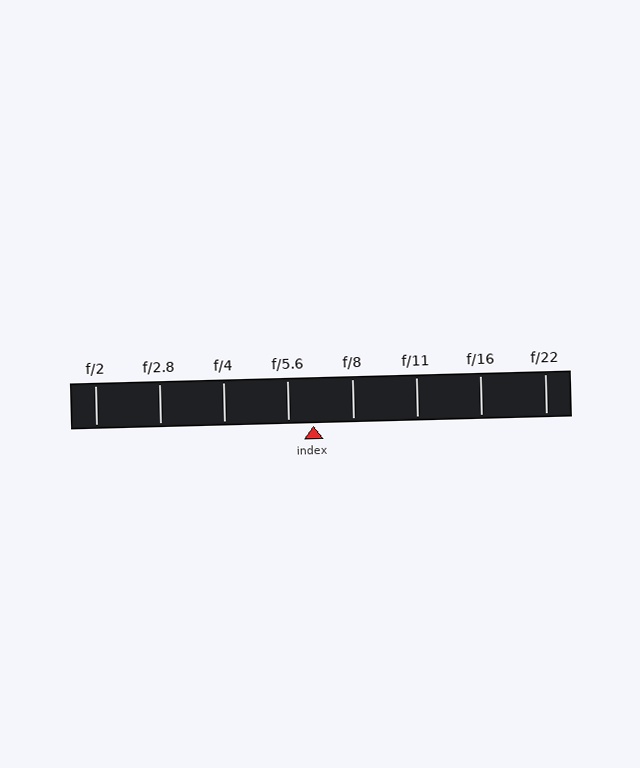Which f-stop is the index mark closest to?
The index mark is closest to f/5.6.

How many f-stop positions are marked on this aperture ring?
There are 8 f-stop positions marked.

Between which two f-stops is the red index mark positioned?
The index mark is between f/5.6 and f/8.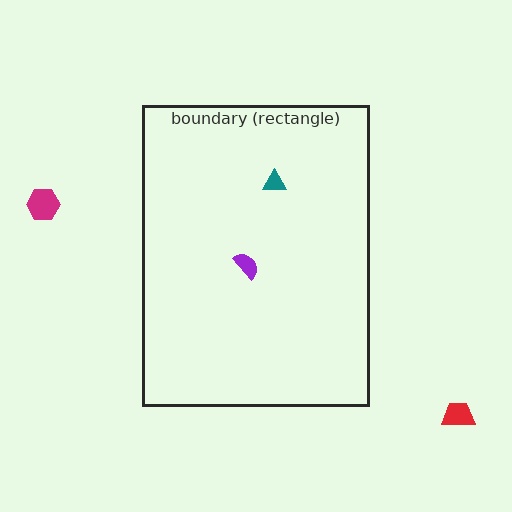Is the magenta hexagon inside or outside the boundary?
Outside.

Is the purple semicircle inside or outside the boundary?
Inside.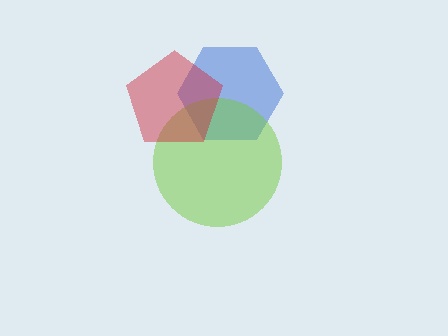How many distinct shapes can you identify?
There are 3 distinct shapes: a blue hexagon, a lime circle, a red pentagon.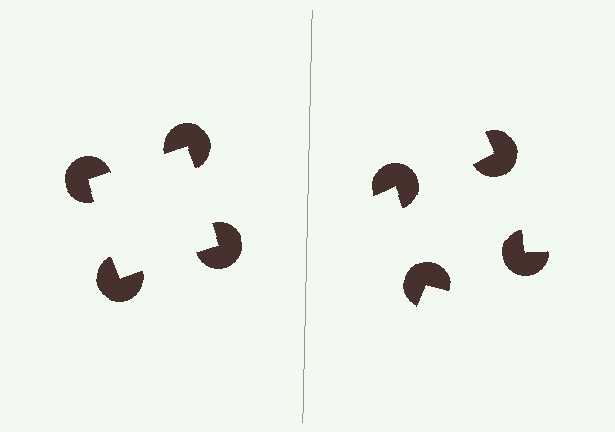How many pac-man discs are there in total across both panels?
8 — 4 on each side.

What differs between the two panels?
The pac-man discs are positioned identically on both sides; only the wedge orientations differ. On the left they align to a square; on the right they are misaligned.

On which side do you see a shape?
An illusory square appears on the left side. On the right side the wedge cuts are rotated, so no coherent shape forms.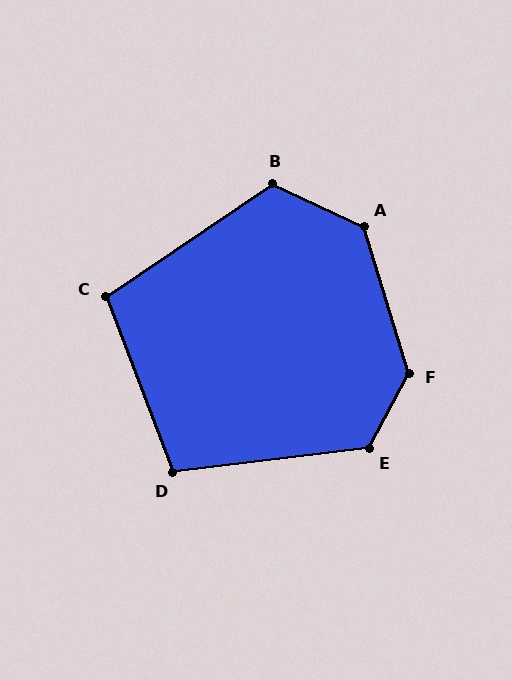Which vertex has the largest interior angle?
F, at approximately 135 degrees.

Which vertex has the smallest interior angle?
C, at approximately 103 degrees.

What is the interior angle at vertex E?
Approximately 125 degrees (obtuse).